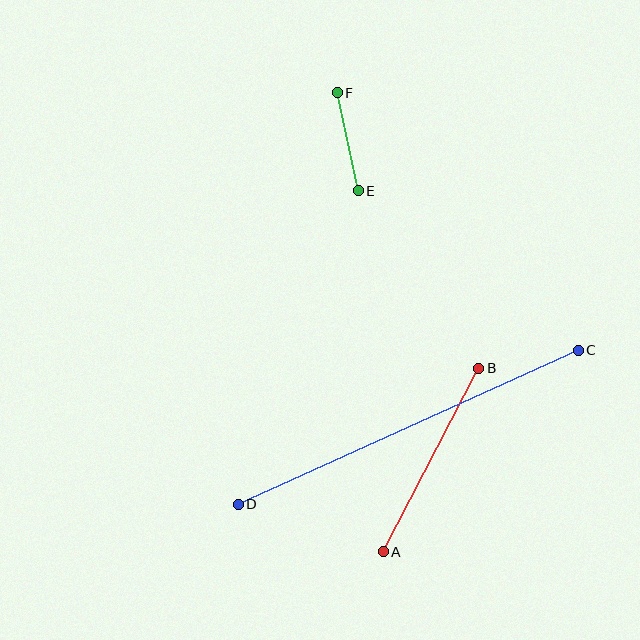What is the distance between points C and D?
The distance is approximately 373 pixels.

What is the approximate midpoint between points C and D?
The midpoint is at approximately (408, 427) pixels.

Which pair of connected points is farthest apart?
Points C and D are farthest apart.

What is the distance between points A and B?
The distance is approximately 207 pixels.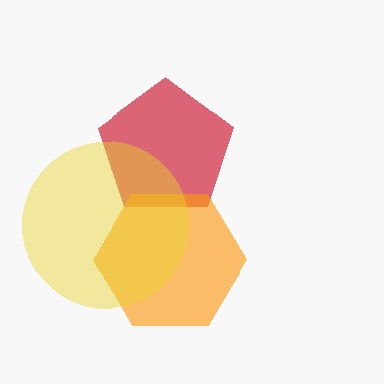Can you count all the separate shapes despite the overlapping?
Yes, there are 3 separate shapes.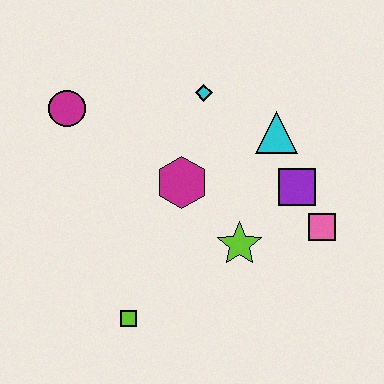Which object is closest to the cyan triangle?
The purple square is closest to the cyan triangle.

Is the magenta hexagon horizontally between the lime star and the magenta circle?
Yes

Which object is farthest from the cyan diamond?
The lime square is farthest from the cyan diamond.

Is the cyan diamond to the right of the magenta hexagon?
Yes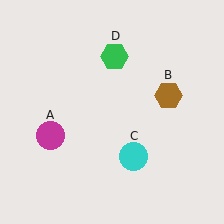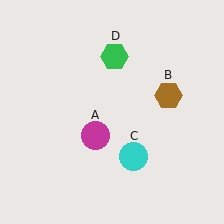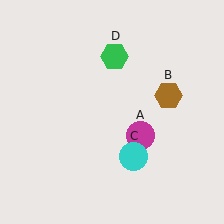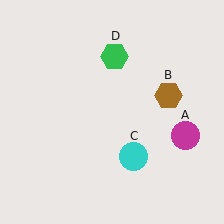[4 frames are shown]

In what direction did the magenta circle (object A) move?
The magenta circle (object A) moved right.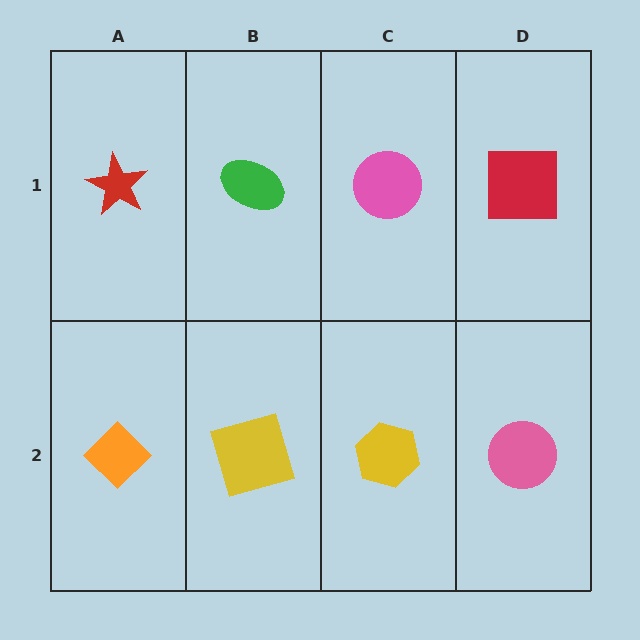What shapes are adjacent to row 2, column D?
A red square (row 1, column D), a yellow hexagon (row 2, column C).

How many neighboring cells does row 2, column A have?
2.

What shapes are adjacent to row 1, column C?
A yellow hexagon (row 2, column C), a green ellipse (row 1, column B), a red square (row 1, column D).